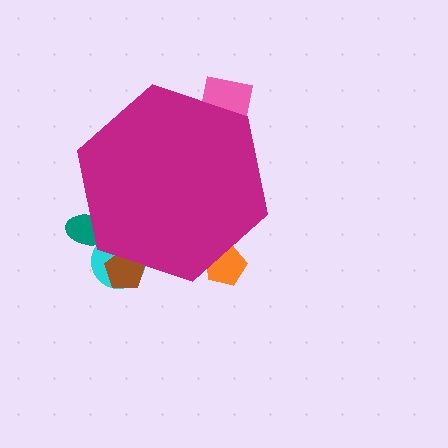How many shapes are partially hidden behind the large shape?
5 shapes are partially hidden.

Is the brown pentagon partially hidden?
Yes, the brown pentagon is partially hidden behind the magenta hexagon.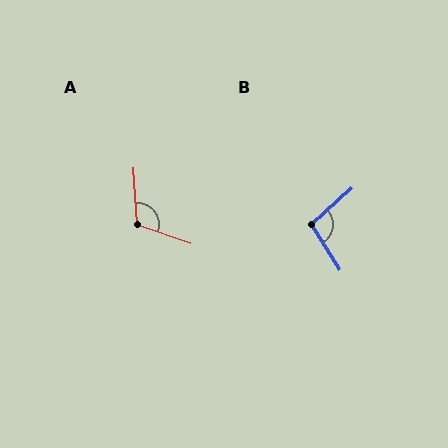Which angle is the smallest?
B, at approximately 100 degrees.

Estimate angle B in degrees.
Approximately 100 degrees.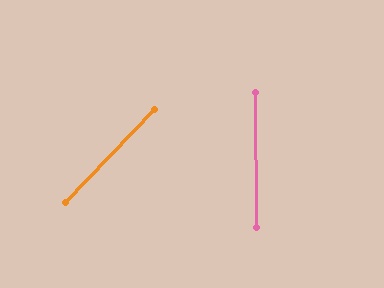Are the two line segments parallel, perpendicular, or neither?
Neither parallel nor perpendicular — they differ by about 44°.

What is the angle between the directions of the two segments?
Approximately 44 degrees.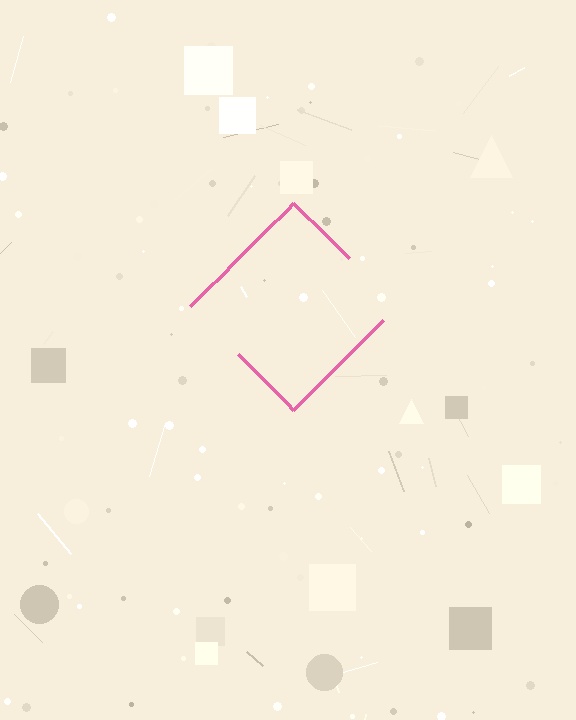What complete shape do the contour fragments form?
The contour fragments form a diamond.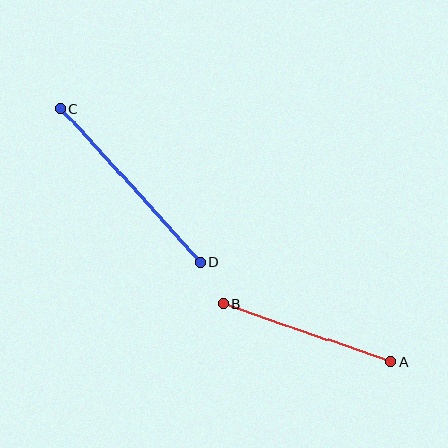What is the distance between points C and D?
The distance is approximately 208 pixels.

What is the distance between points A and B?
The distance is approximately 176 pixels.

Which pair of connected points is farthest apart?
Points C and D are farthest apart.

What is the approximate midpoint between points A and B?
The midpoint is at approximately (307, 333) pixels.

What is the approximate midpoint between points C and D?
The midpoint is at approximately (131, 185) pixels.